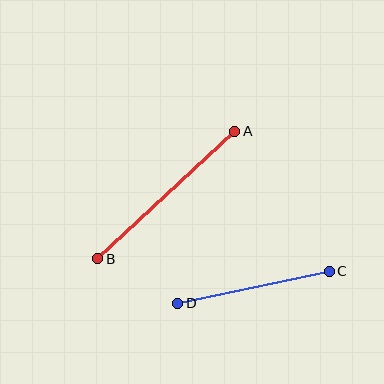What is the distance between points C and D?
The distance is approximately 155 pixels.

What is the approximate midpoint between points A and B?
The midpoint is at approximately (166, 195) pixels.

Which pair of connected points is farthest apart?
Points A and B are farthest apart.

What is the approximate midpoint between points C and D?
The midpoint is at approximately (253, 287) pixels.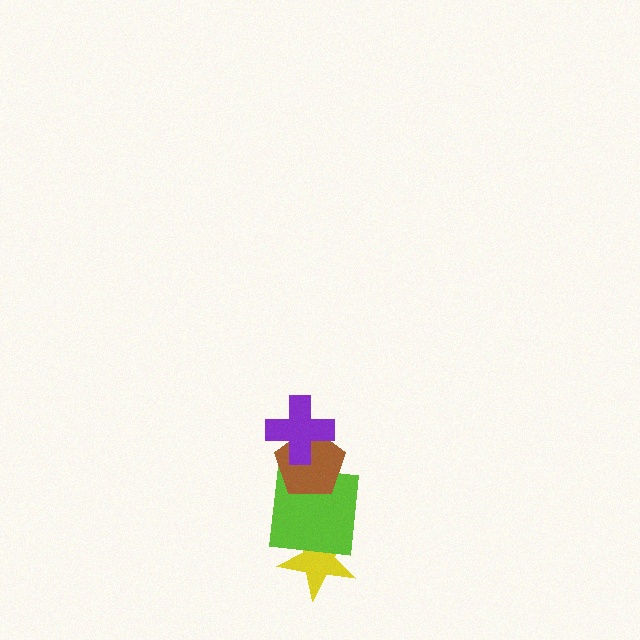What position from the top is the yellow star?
The yellow star is 4th from the top.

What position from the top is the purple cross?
The purple cross is 1st from the top.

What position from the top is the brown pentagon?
The brown pentagon is 2nd from the top.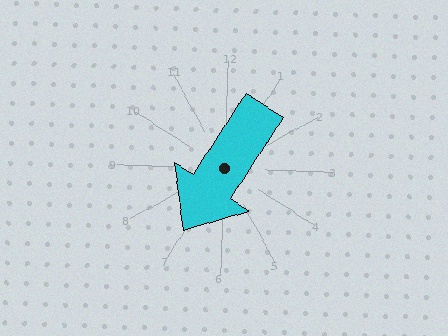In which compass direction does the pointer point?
Southwest.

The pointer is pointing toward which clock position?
Roughly 7 o'clock.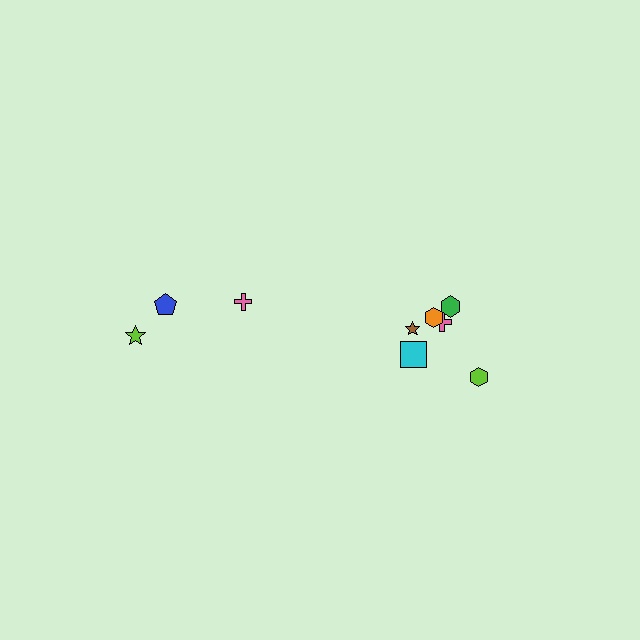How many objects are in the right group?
There are 6 objects.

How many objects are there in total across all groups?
There are 9 objects.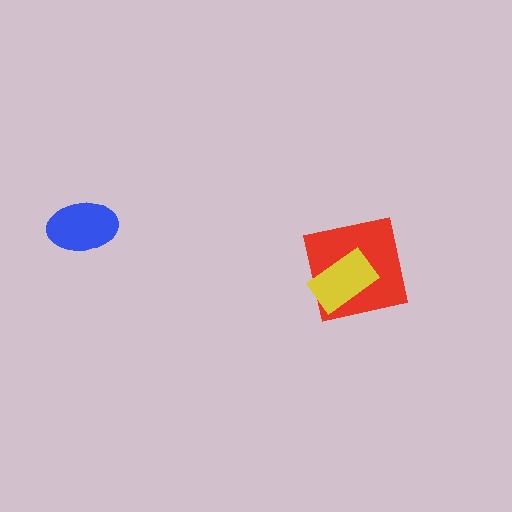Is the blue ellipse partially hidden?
No, no other shape covers it.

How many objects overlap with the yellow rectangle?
1 object overlaps with the yellow rectangle.